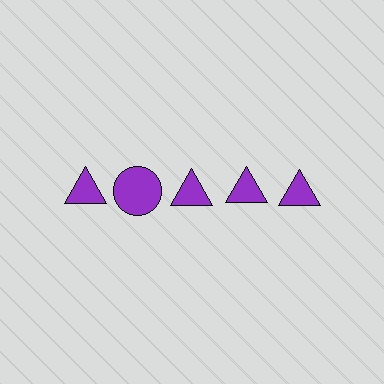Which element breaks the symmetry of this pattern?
The purple circle in the top row, second from left column breaks the symmetry. All other shapes are purple triangles.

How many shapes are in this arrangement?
There are 5 shapes arranged in a grid pattern.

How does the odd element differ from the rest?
It has a different shape: circle instead of triangle.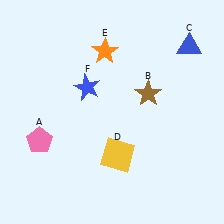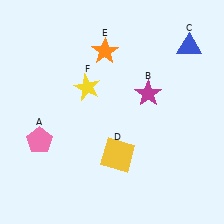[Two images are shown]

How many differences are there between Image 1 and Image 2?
There are 2 differences between the two images.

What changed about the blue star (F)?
In Image 1, F is blue. In Image 2, it changed to yellow.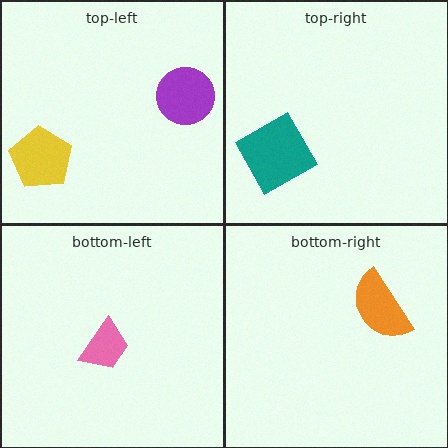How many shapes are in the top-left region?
2.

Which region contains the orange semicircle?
The bottom-right region.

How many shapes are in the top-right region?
1.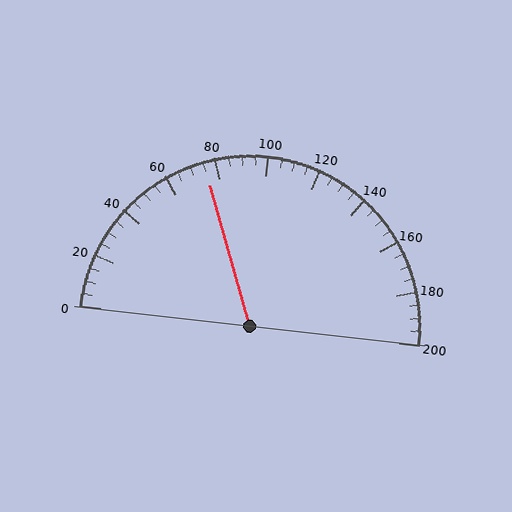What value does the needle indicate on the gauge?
The needle indicates approximately 75.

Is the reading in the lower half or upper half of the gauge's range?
The reading is in the lower half of the range (0 to 200).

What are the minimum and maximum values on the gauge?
The gauge ranges from 0 to 200.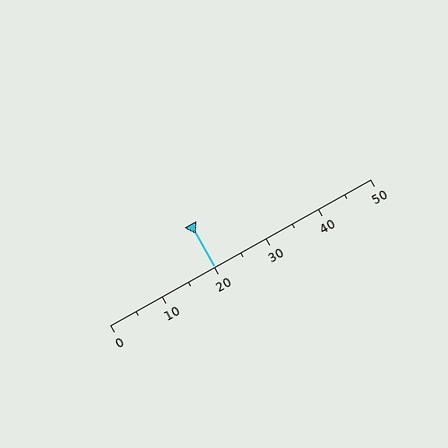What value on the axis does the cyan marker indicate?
The marker indicates approximately 20.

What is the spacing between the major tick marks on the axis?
The major ticks are spaced 10 apart.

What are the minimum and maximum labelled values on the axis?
The axis runs from 0 to 50.